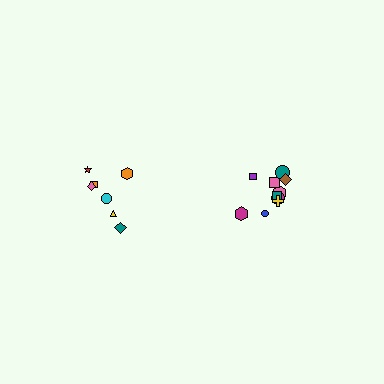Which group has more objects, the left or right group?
The right group.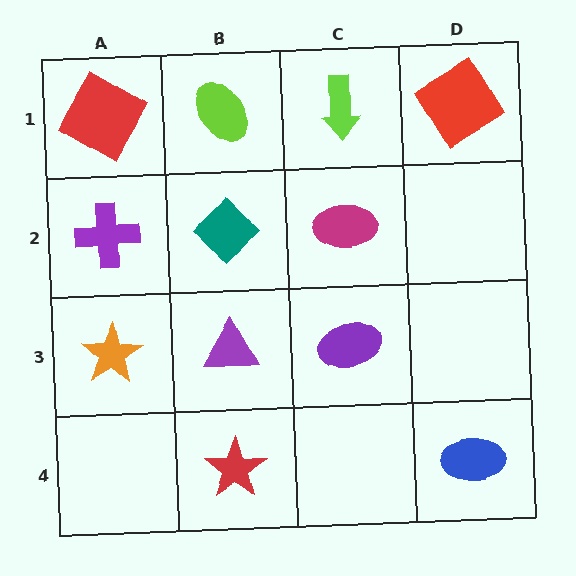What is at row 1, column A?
A red square.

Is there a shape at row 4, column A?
No, that cell is empty.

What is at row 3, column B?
A purple triangle.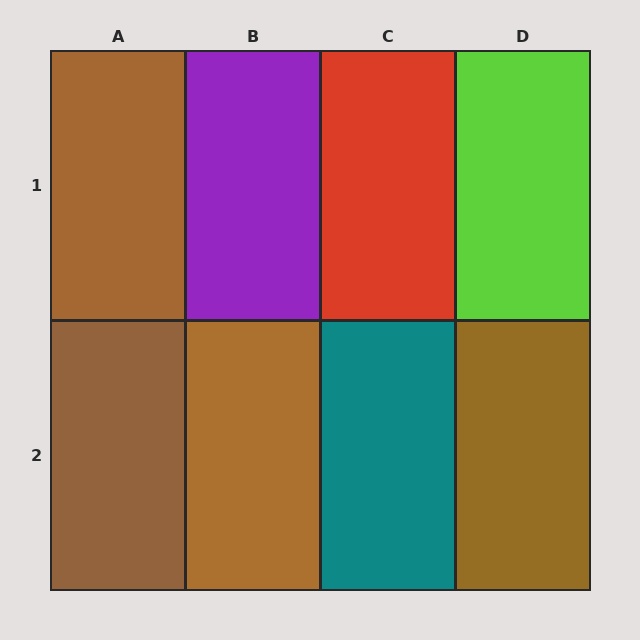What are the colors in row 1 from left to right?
Brown, purple, red, lime.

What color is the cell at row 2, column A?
Brown.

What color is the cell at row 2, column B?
Brown.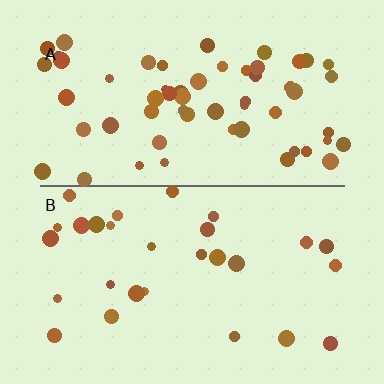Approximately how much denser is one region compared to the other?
Approximately 2.1× — region A over region B.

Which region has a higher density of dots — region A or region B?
A (the top).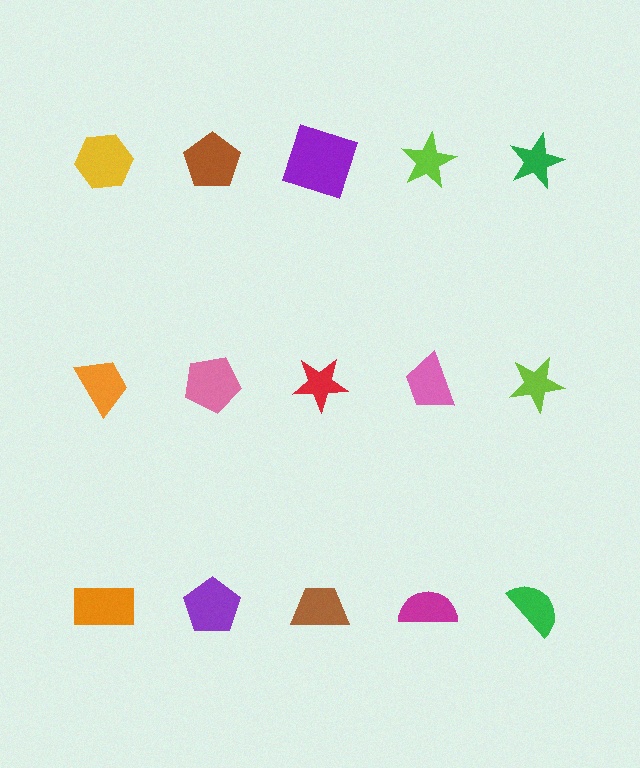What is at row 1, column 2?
A brown pentagon.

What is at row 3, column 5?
A green semicircle.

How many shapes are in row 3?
5 shapes.